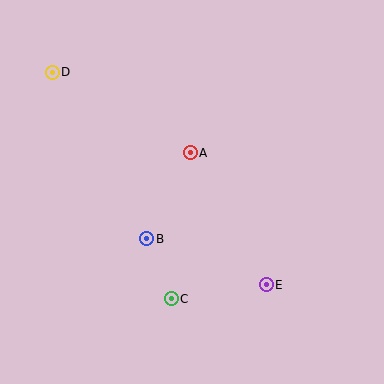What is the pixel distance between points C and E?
The distance between C and E is 96 pixels.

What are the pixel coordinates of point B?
Point B is at (147, 239).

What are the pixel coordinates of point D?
Point D is at (52, 72).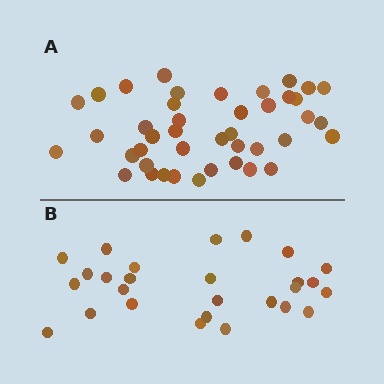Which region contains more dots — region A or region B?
Region A (the top region) has more dots.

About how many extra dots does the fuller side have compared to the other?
Region A has approximately 15 more dots than region B.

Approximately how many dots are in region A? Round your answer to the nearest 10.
About 40 dots. (The exact count is 42, which rounds to 40.)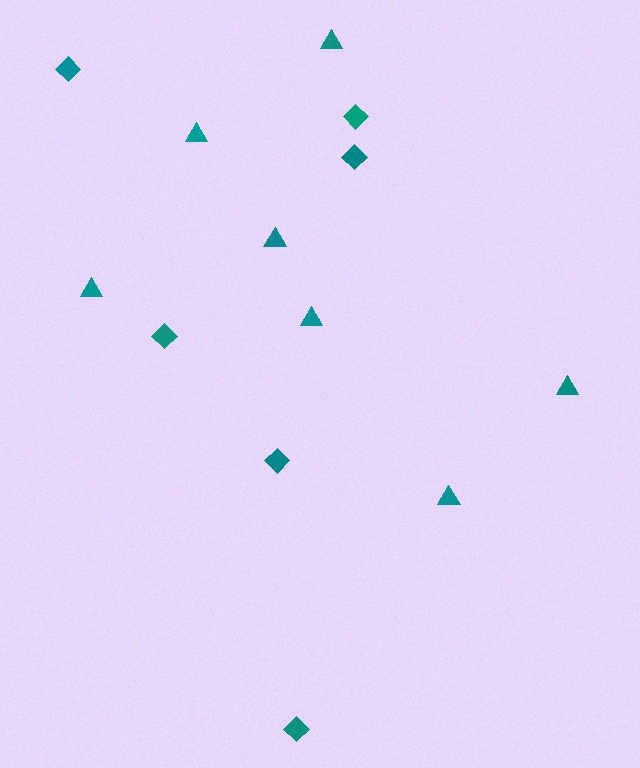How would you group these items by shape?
There are 2 groups: one group of triangles (7) and one group of diamonds (6).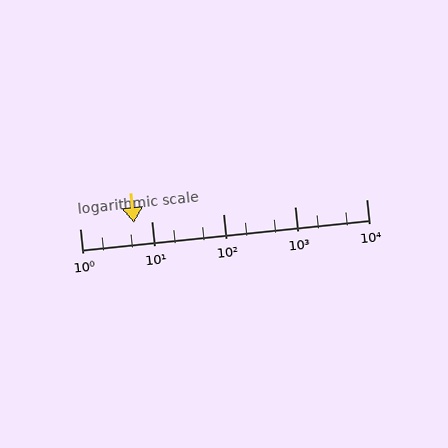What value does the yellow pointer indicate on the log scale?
The pointer indicates approximately 5.8.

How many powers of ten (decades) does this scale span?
The scale spans 4 decades, from 1 to 10000.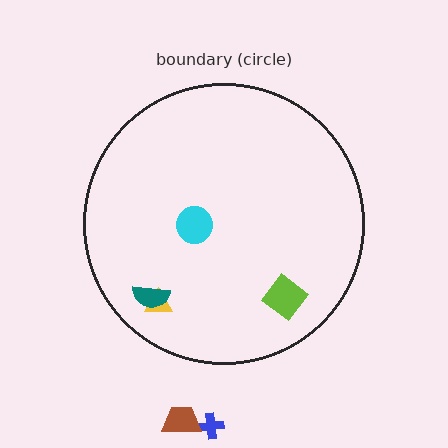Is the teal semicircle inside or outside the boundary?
Inside.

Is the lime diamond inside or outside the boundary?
Inside.